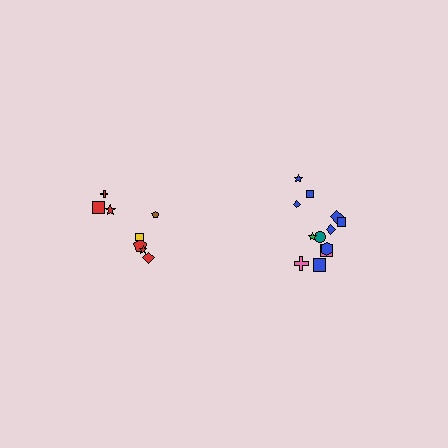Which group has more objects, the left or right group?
The right group.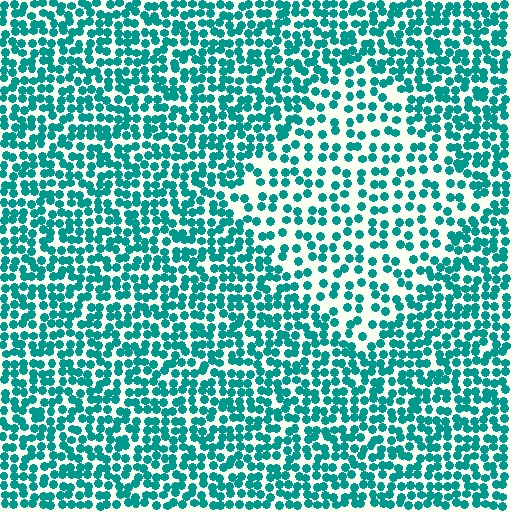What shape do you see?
I see a diamond.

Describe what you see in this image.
The image contains small teal elements arranged at two different densities. A diamond-shaped region is visible where the elements are less densely packed than the surrounding area.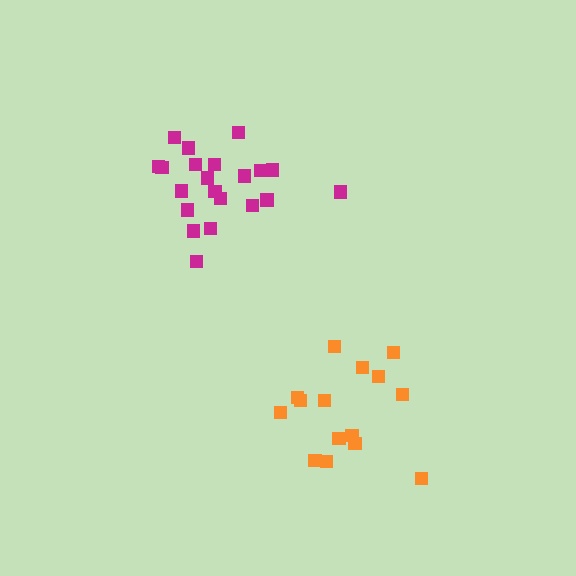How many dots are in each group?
Group 1: 15 dots, Group 2: 21 dots (36 total).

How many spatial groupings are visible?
There are 2 spatial groupings.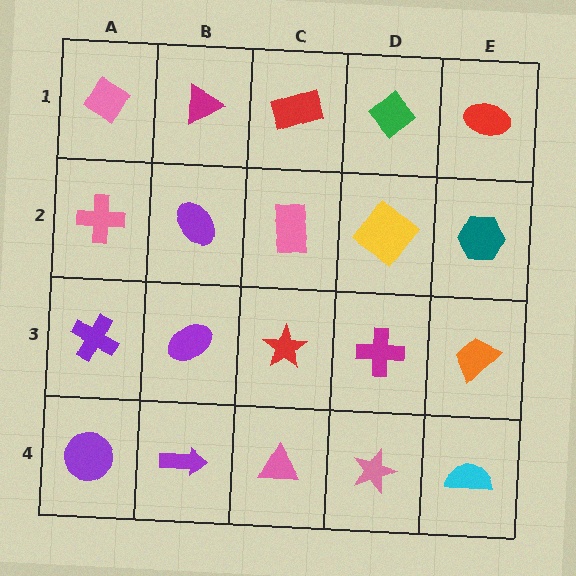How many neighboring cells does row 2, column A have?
3.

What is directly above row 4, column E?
An orange trapezoid.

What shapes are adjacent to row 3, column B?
A purple ellipse (row 2, column B), a purple arrow (row 4, column B), a purple cross (row 3, column A), a red star (row 3, column C).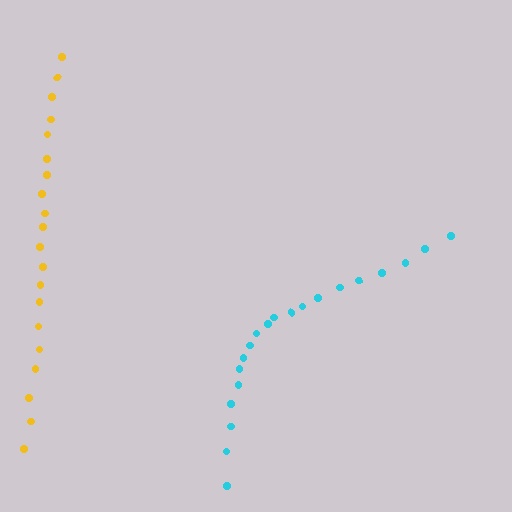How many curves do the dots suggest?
There are 2 distinct paths.